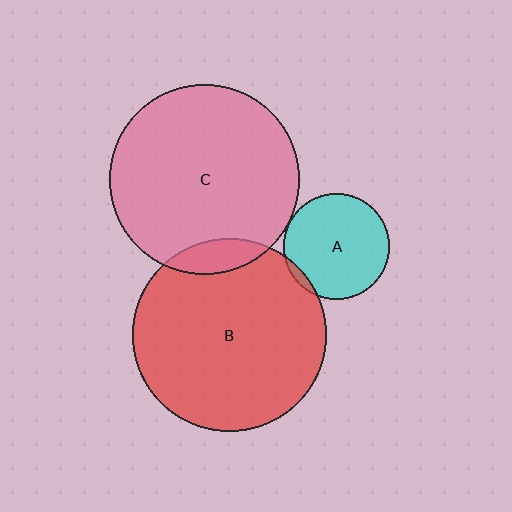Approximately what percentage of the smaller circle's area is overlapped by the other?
Approximately 5%.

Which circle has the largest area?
Circle B (red).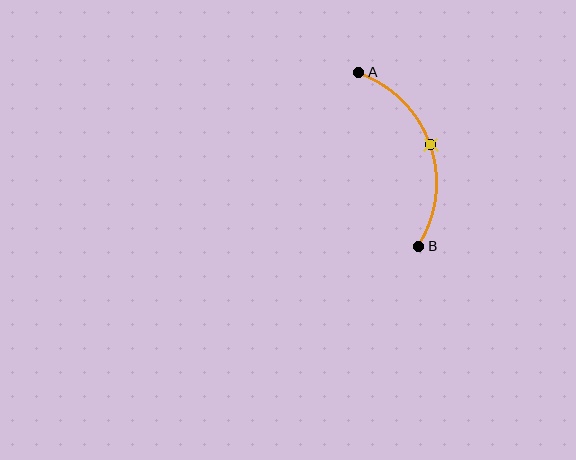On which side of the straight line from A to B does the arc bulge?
The arc bulges to the right of the straight line connecting A and B.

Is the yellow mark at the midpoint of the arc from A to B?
Yes. The yellow mark lies on the arc at equal arc-length from both A and B — it is the arc midpoint.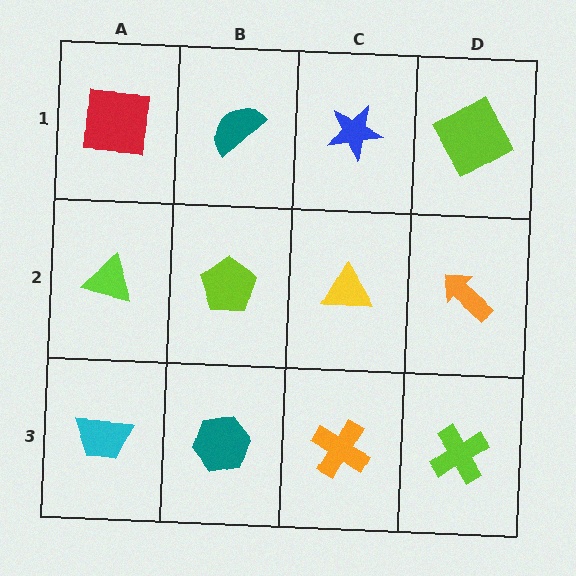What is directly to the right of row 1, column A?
A teal semicircle.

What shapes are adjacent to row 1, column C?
A yellow triangle (row 2, column C), a teal semicircle (row 1, column B), a lime diamond (row 1, column D).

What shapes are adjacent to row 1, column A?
A lime triangle (row 2, column A), a teal semicircle (row 1, column B).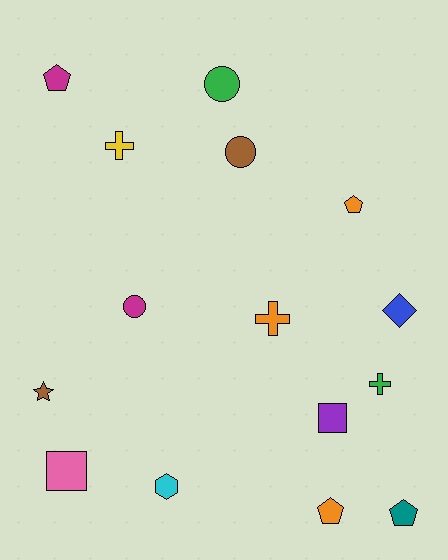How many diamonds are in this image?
There is 1 diamond.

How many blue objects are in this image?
There is 1 blue object.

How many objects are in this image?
There are 15 objects.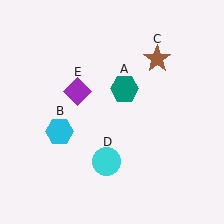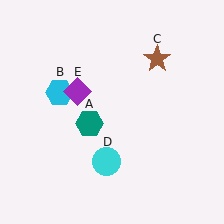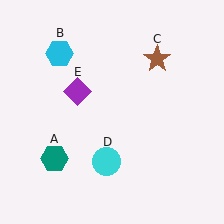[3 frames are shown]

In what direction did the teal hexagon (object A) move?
The teal hexagon (object A) moved down and to the left.